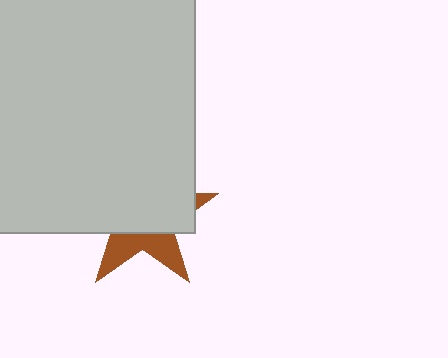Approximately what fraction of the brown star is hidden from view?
Roughly 66% of the brown star is hidden behind the light gray rectangle.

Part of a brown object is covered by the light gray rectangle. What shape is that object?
It is a star.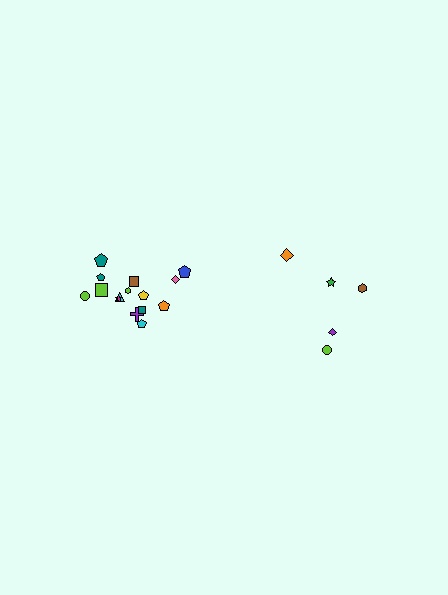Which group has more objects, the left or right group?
The left group.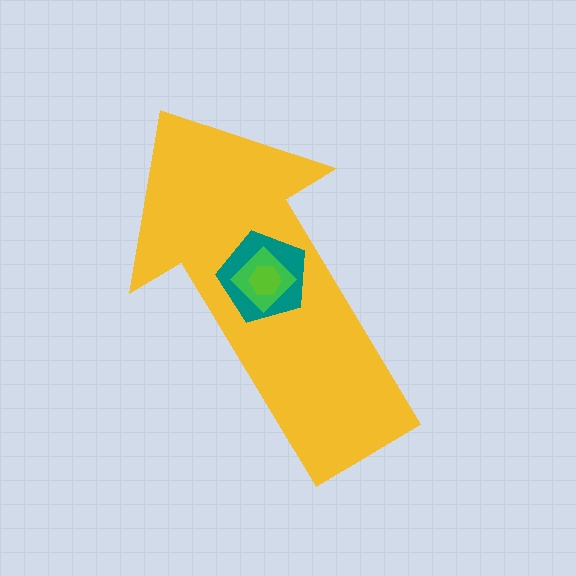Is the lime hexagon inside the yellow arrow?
Yes.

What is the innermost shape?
The lime hexagon.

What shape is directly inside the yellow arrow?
The teal pentagon.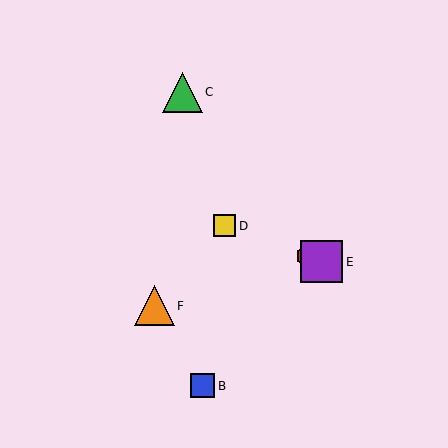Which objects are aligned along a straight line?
Objects A, D, E are aligned along a straight line.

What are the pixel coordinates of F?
Object F is at (154, 306).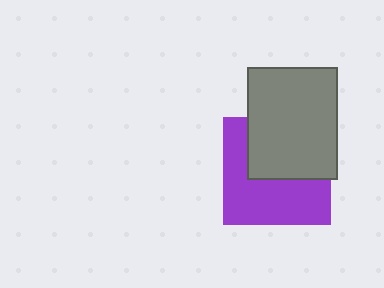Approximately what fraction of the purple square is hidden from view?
Roughly 45% of the purple square is hidden behind the gray rectangle.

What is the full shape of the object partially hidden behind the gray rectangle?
The partially hidden object is a purple square.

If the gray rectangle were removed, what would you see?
You would see the complete purple square.